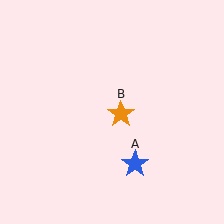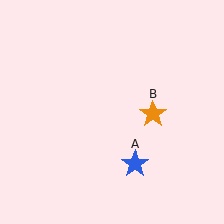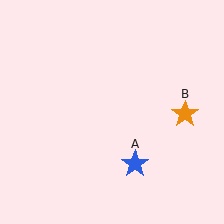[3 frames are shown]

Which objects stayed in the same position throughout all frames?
Blue star (object A) remained stationary.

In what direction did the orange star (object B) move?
The orange star (object B) moved right.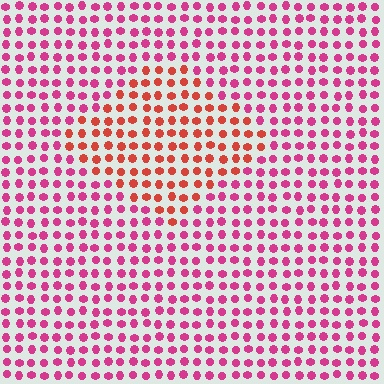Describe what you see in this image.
The image is filled with small magenta elements in a uniform arrangement. A diamond-shaped region is visible where the elements are tinted to a slightly different hue, forming a subtle color boundary.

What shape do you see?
I see a diamond.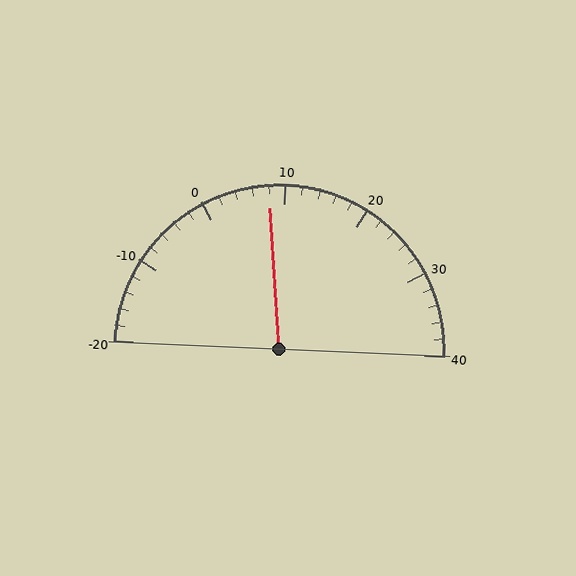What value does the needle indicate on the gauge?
The needle indicates approximately 8.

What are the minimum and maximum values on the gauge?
The gauge ranges from -20 to 40.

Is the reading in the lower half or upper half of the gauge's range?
The reading is in the lower half of the range (-20 to 40).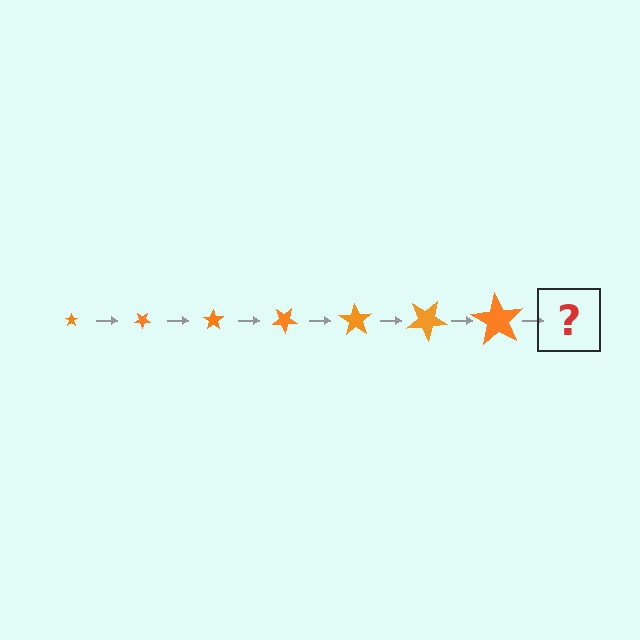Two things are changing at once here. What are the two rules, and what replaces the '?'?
The two rules are that the star grows larger each step and it rotates 35 degrees each step. The '?' should be a star, larger than the previous one and rotated 245 degrees from the start.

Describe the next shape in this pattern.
It should be a star, larger than the previous one and rotated 245 degrees from the start.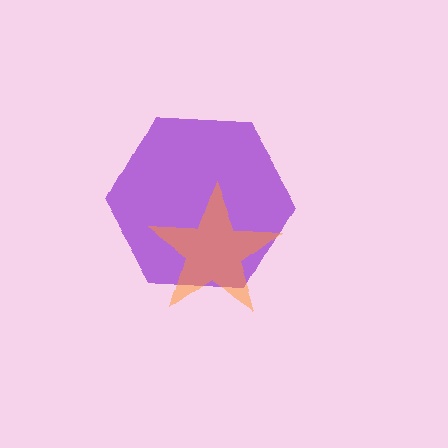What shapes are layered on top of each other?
The layered shapes are: a purple hexagon, an orange star.